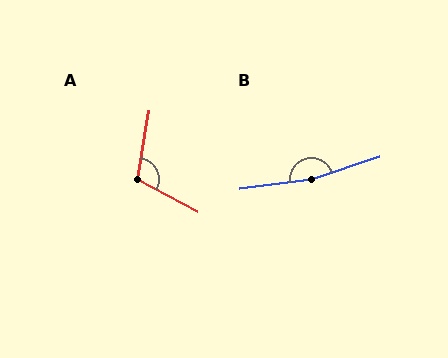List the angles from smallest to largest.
A (109°), B (170°).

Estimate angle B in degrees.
Approximately 170 degrees.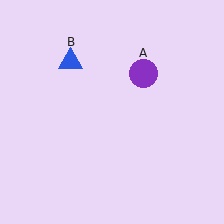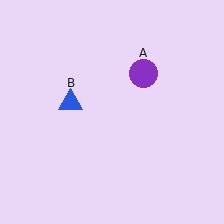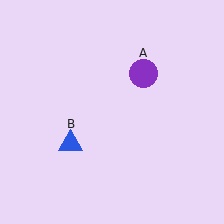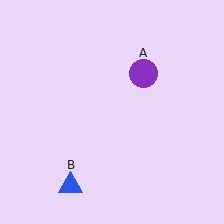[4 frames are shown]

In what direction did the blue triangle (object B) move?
The blue triangle (object B) moved down.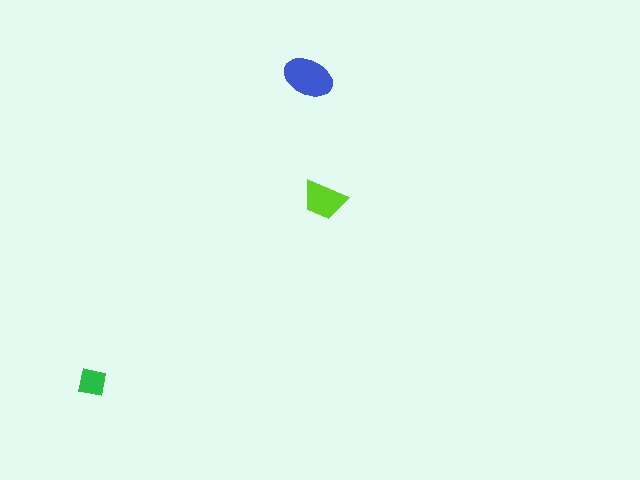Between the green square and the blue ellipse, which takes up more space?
The blue ellipse.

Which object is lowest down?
The green square is bottommost.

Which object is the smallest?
The green square.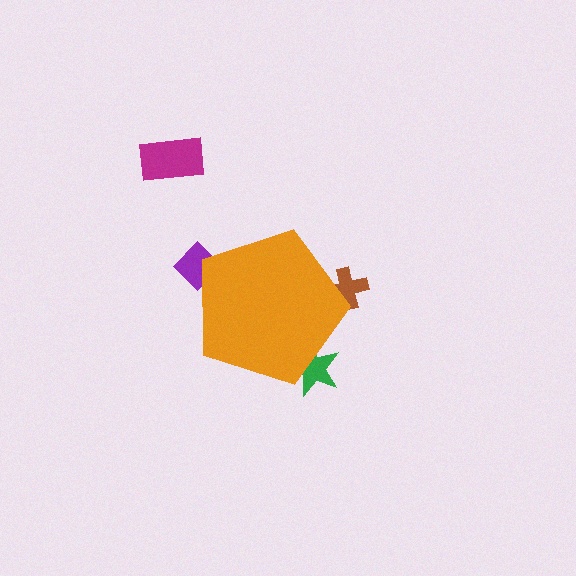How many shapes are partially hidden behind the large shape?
3 shapes are partially hidden.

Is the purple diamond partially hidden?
Yes, the purple diamond is partially hidden behind the orange pentagon.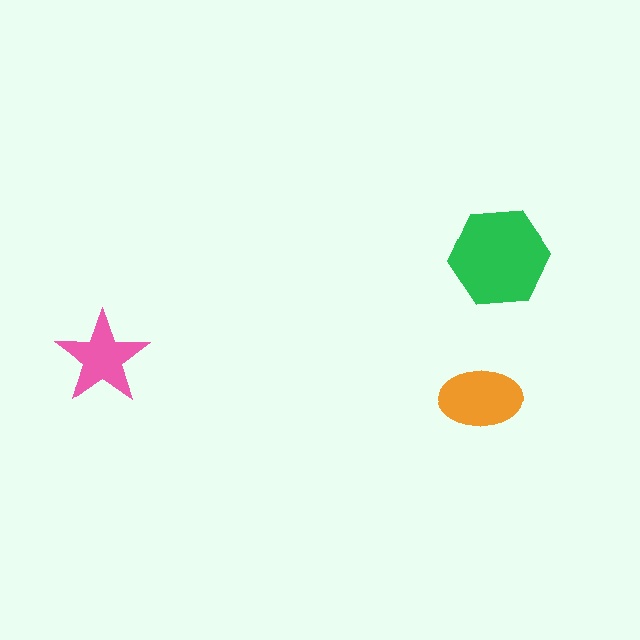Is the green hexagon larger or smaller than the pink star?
Larger.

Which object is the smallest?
The pink star.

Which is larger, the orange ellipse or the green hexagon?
The green hexagon.